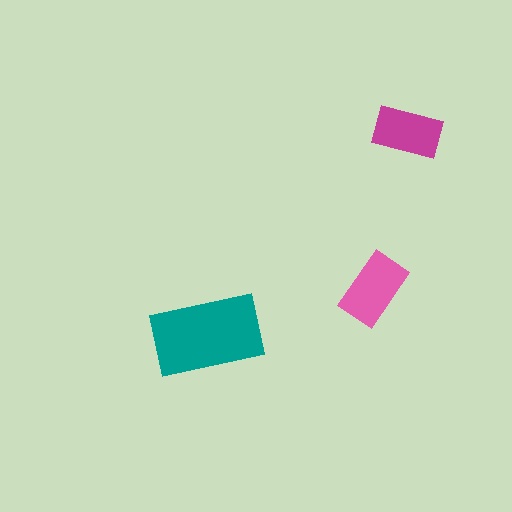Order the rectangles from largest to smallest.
the teal one, the pink one, the magenta one.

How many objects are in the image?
There are 3 objects in the image.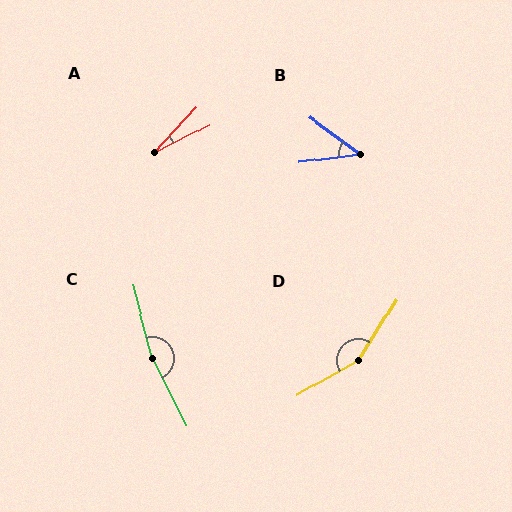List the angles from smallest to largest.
A (19°), B (44°), D (152°), C (168°).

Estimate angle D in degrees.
Approximately 152 degrees.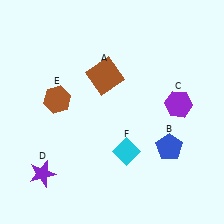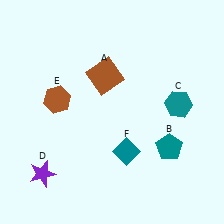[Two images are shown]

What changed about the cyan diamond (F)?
In Image 1, F is cyan. In Image 2, it changed to teal.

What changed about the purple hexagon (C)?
In Image 1, C is purple. In Image 2, it changed to teal.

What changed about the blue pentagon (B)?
In Image 1, B is blue. In Image 2, it changed to teal.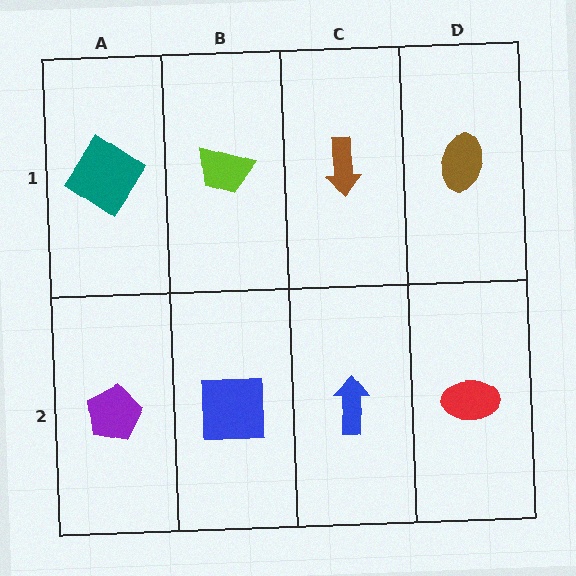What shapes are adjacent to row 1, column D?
A red ellipse (row 2, column D), a brown arrow (row 1, column C).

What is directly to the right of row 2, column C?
A red ellipse.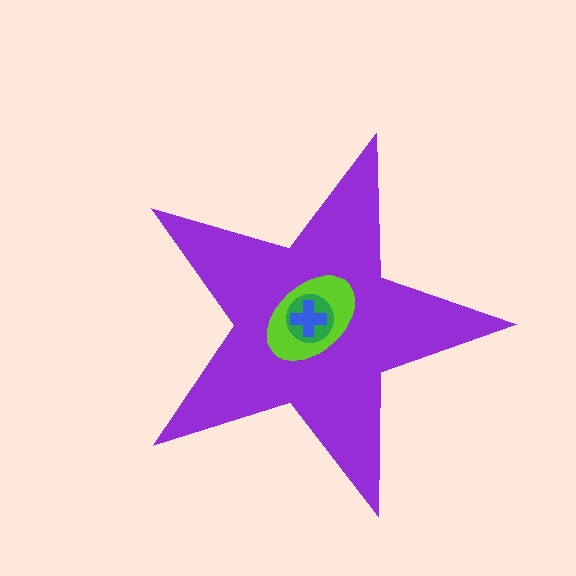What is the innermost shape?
The blue cross.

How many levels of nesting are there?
4.